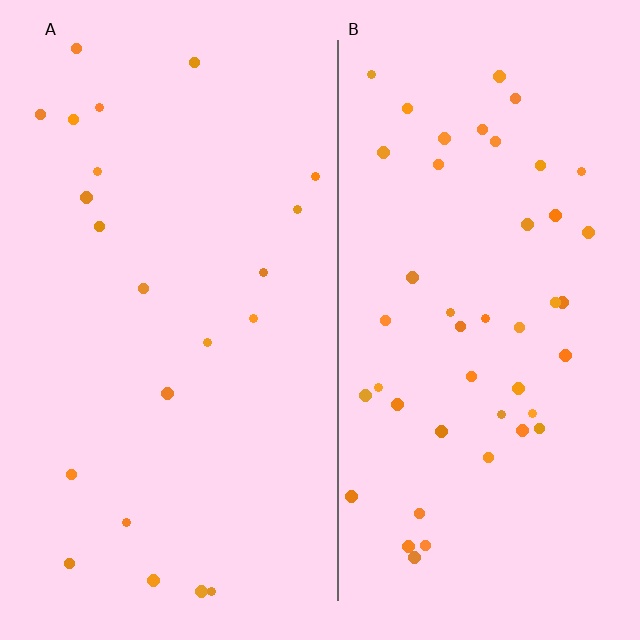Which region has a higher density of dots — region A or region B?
B (the right).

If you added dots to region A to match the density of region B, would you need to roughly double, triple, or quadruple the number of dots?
Approximately double.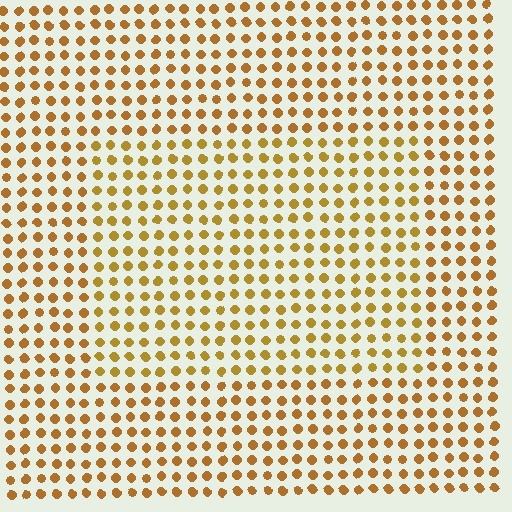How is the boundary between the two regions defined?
The boundary is defined purely by a slight shift in hue (about 14 degrees). Spacing, size, and orientation are identical on both sides.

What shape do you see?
I see a rectangle.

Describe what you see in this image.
The image is filled with small brown elements in a uniform arrangement. A rectangle-shaped region is visible where the elements are tinted to a slightly different hue, forming a subtle color boundary.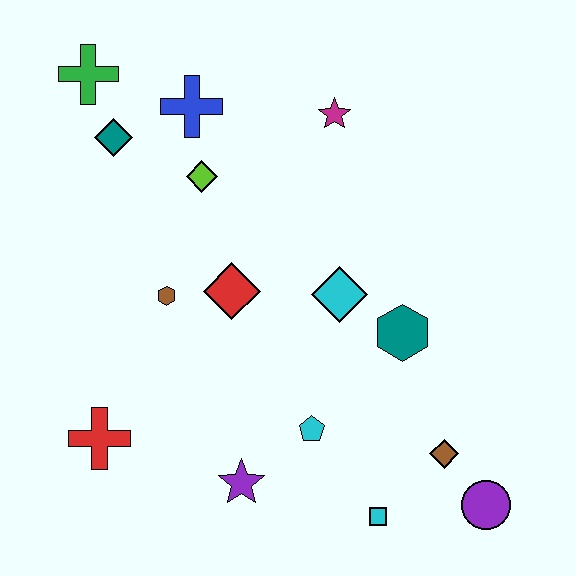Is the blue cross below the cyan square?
No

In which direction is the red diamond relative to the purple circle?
The red diamond is to the left of the purple circle.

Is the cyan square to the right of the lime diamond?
Yes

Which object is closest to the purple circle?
The brown diamond is closest to the purple circle.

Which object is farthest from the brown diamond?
The green cross is farthest from the brown diamond.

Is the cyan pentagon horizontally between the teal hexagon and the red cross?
Yes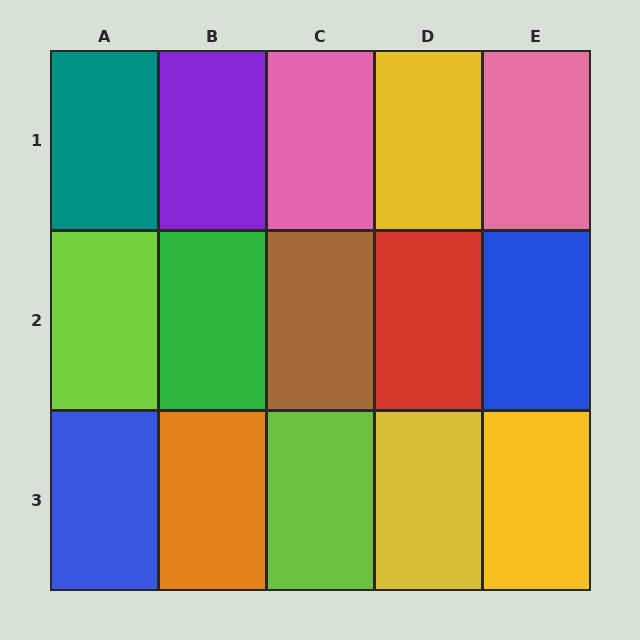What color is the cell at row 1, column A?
Teal.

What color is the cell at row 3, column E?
Yellow.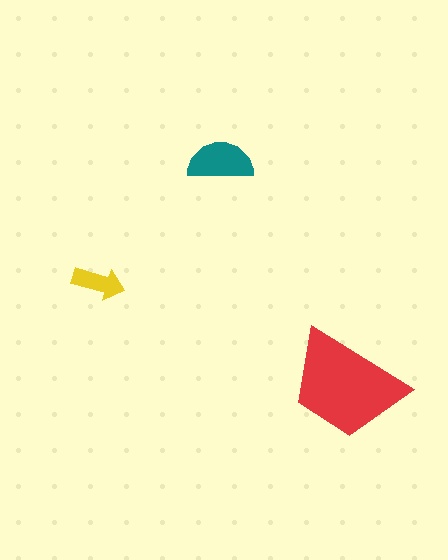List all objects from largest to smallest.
The red trapezoid, the teal semicircle, the yellow arrow.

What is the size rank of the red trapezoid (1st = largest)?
1st.